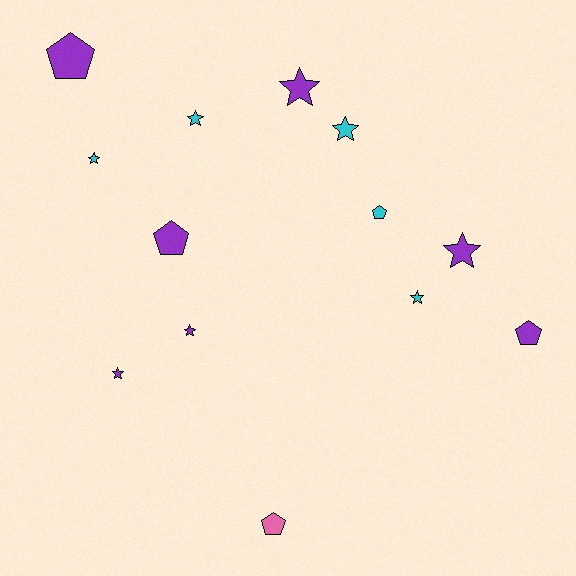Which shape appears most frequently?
Star, with 8 objects.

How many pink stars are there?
There are no pink stars.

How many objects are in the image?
There are 13 objects.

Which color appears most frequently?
Purple, with 7 objects.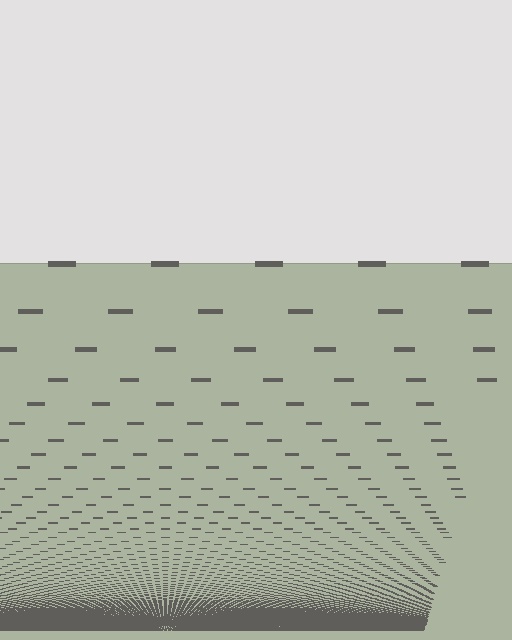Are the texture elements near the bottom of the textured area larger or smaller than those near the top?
Smaller. The gradient is inverted — elements near the bottom are smaller and denser.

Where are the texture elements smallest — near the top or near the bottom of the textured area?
Near the bottom.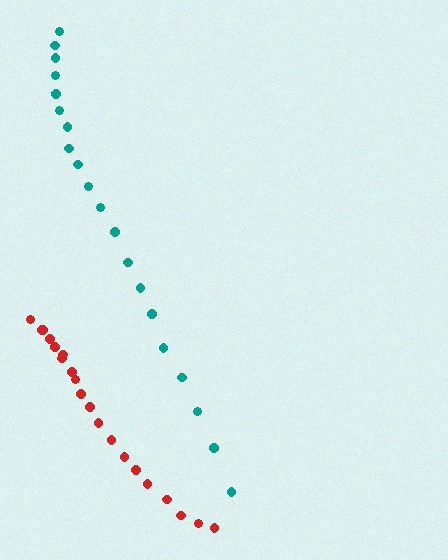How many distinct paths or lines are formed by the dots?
There are 2 distinct paths.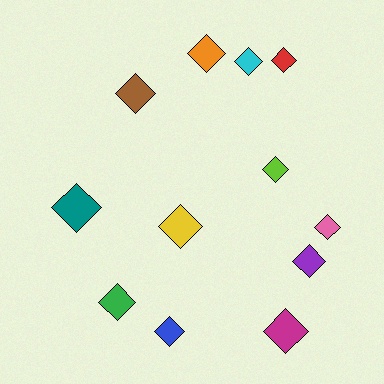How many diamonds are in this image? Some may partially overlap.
There are 12 diamonds.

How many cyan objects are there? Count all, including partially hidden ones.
There is 1 cyan object.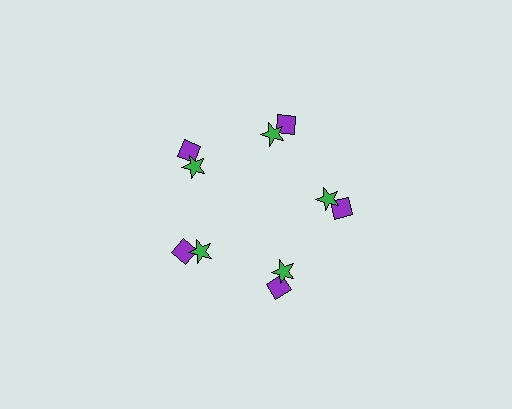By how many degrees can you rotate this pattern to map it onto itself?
The pattern maps onto itself every 72 degrees of rotation.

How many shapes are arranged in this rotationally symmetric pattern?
There are 10 shapes, arranged in 5 groups of 2.